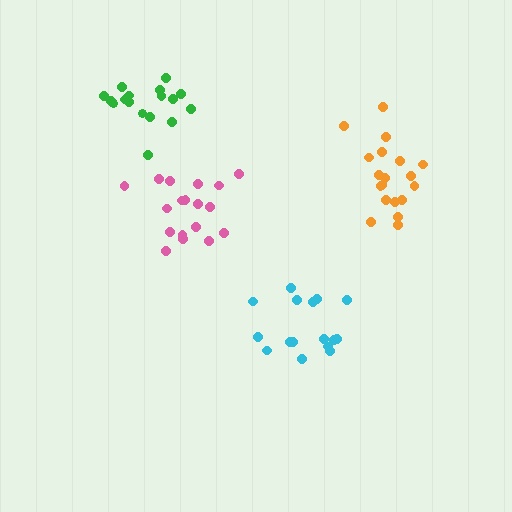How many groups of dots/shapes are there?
There are 4 groups.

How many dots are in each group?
Group 1: 16 dots, Group 2: 17 dots, Group 3: 19 dots, Group 4: 18 dots (70 total).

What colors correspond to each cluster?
The clusters are colored: cyan, green, orange, pink.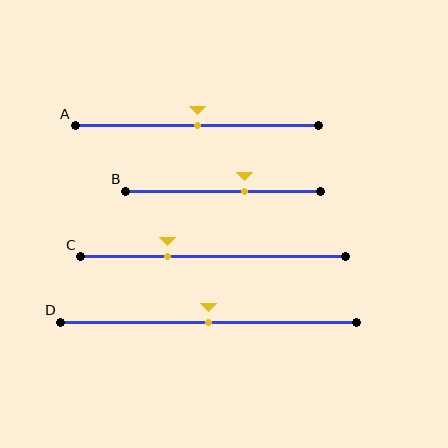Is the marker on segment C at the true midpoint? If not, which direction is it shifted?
No, the marker on segment C is shifted to the left by about 17% of the segment length.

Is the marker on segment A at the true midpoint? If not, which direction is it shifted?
Yes, the marker on segment A is at the true midpoint.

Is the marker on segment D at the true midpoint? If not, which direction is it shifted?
Yes, the marker on segment D is at the true midpoint.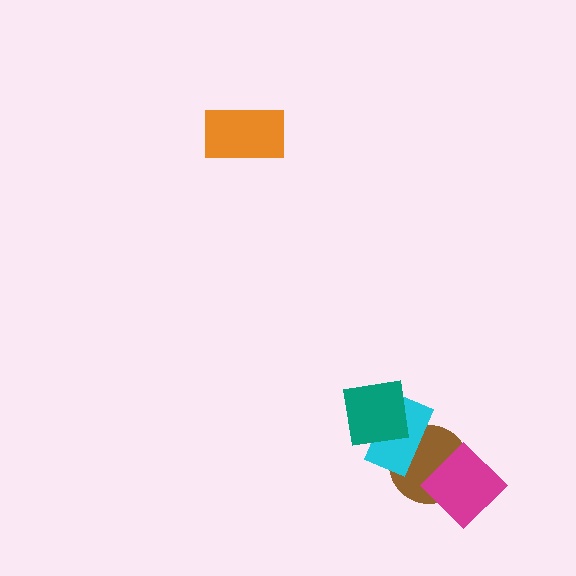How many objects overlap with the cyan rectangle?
2 objects overlap with the cyan rectangle.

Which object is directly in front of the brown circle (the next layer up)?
The cyan rectangle is directly in front of the brown circle.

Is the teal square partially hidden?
No, no other shape covers it.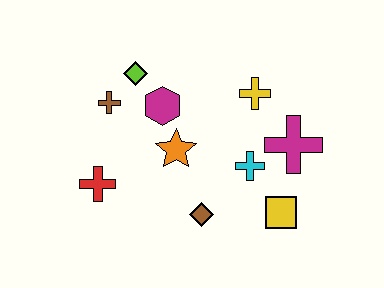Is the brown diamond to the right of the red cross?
Yes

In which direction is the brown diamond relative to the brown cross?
The brown diamond is below the brown cross.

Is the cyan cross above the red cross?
Yes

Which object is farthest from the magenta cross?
The red cross is farthest from the magenta cross.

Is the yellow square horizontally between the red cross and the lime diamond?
No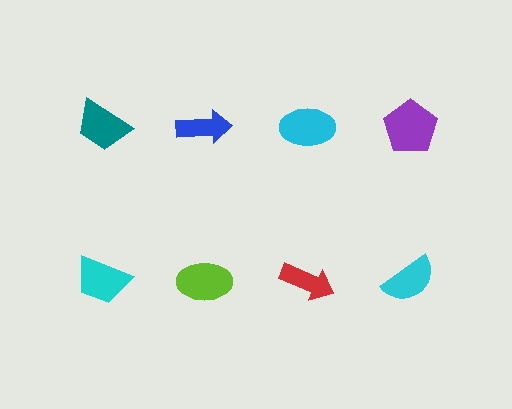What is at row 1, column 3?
A cyan ellipse.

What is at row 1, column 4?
A purple pentagon.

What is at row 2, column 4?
A cyan semicircle.